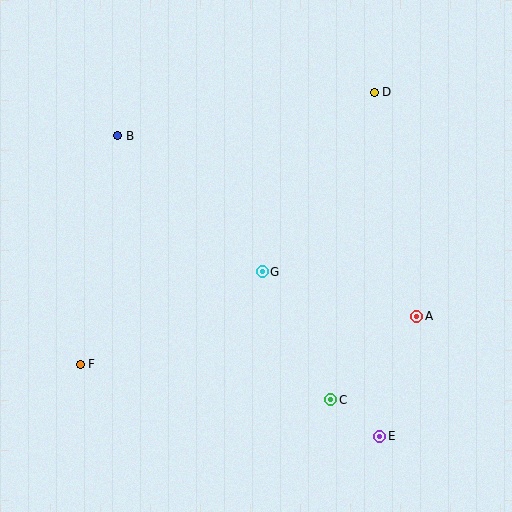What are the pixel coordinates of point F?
Point F is at (80, 365).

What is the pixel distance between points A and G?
The distance between A and G is 161 pixels.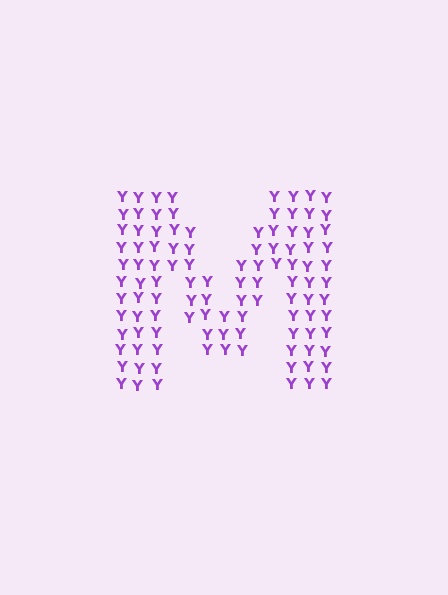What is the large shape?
The large shape is the letter M.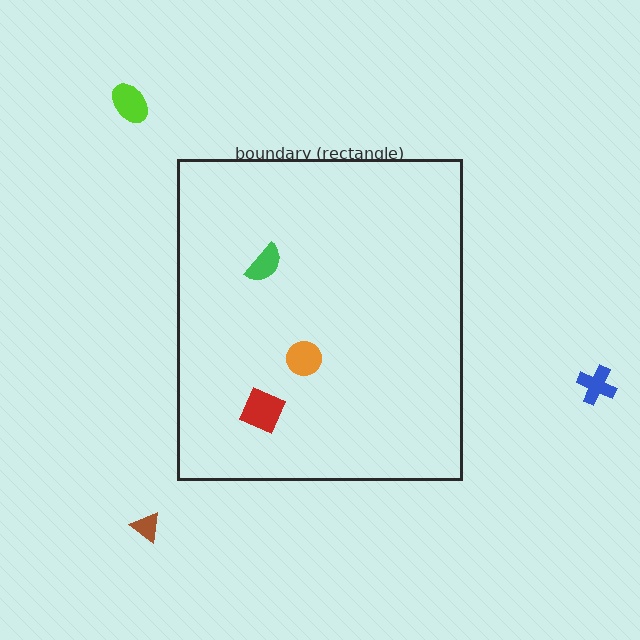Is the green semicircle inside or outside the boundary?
Inside.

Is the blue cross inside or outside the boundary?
Outside.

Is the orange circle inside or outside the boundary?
Inside.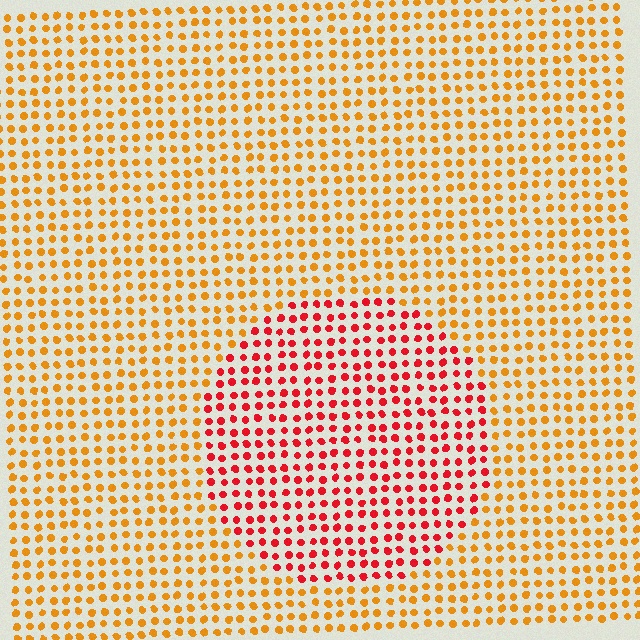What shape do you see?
I see a circle.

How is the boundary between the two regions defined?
The boundary is defined purely by a slight shift in hue (about 41 degrees). Spacing, size, and orientation are identical on both sides.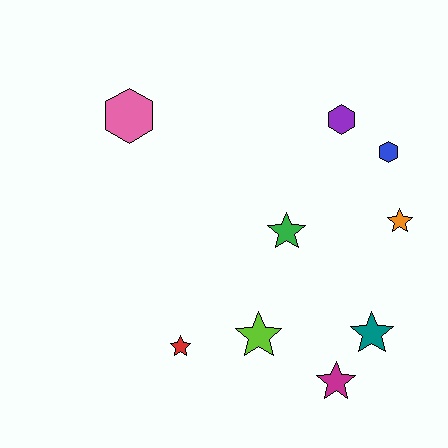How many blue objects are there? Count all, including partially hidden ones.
There is 1 blue object.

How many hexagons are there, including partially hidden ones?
There are 3 hexagons.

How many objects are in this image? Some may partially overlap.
There are 9 objects.